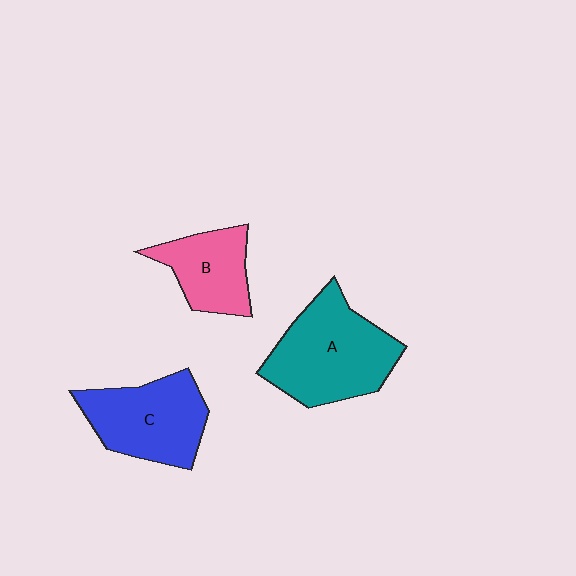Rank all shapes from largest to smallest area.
From largest to smallest: A (teal), C (blue), B (pink).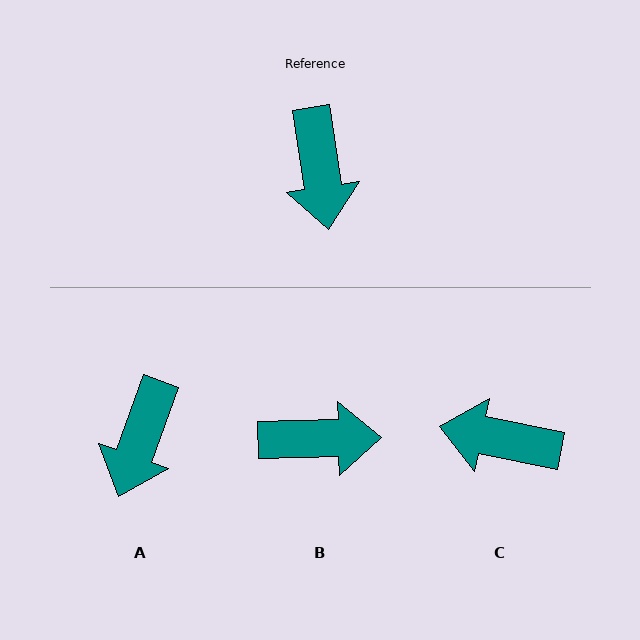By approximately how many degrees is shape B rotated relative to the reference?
Approximately 83 degrees counter-clockwise.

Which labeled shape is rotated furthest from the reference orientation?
C, about 110 degrees away.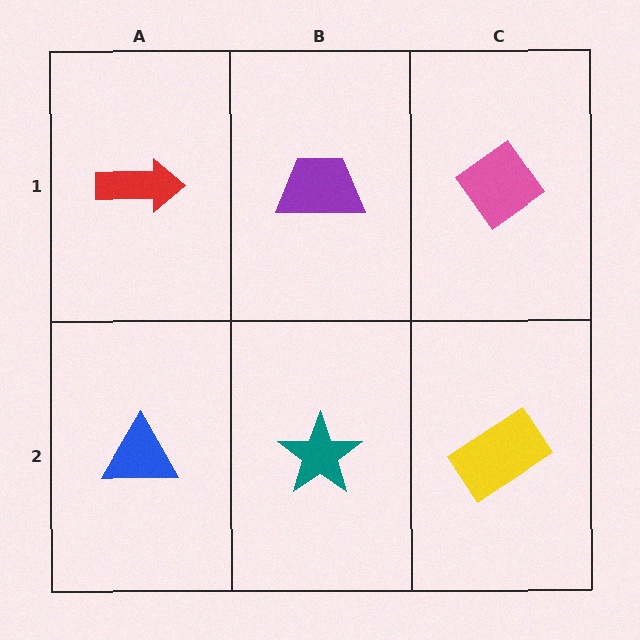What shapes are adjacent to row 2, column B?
A purple trapezoid (row 1, column B), a blue triangle (row 2, column A), a yellow rectangle (row 2, column C).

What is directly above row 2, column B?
A purple trapezoid.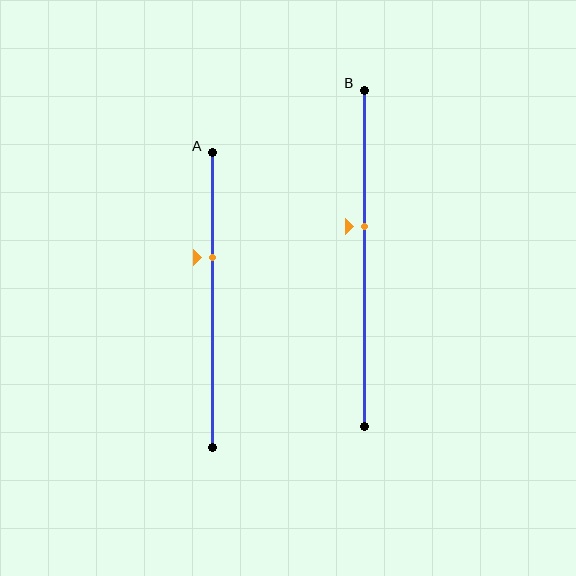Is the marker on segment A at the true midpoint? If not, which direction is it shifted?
No, the marker on segment A is shifted upward by about 14% of the segment length.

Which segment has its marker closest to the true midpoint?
Segment B has its marker closest to the true midpoint.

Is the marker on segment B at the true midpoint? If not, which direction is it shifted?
No, the marker on segment B is shifted upward by about 9% of the segment length.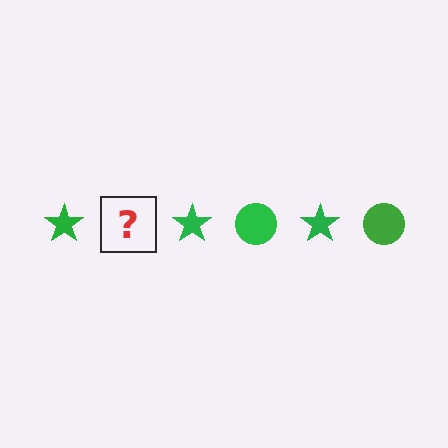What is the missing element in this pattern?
The missing element is a green circle.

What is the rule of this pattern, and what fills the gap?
The rule is that the pattern cycles through star, circle shapes in green. The gap should be filled with a green circle.